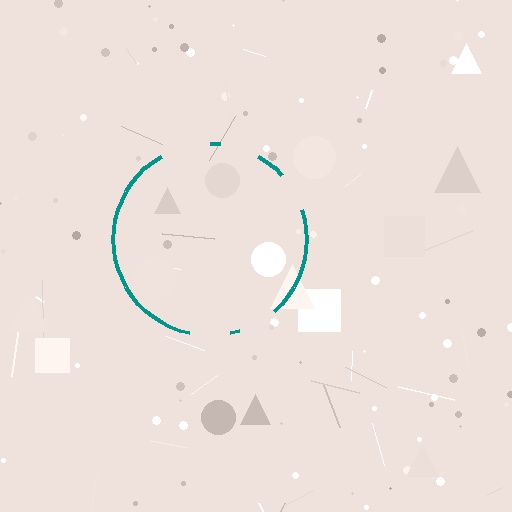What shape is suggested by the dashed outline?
The dashed outline suggests a circle.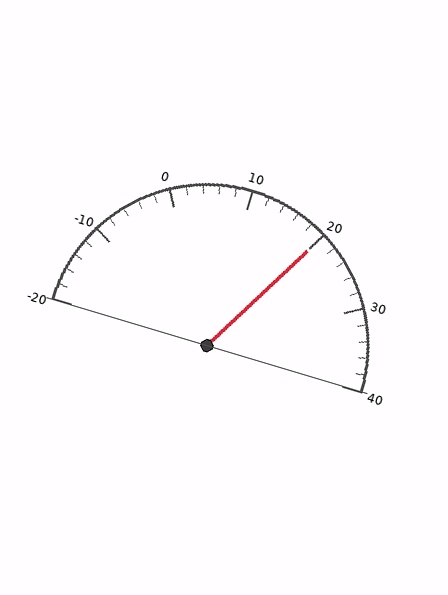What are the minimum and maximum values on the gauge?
The gauge ranges from -20 to 40.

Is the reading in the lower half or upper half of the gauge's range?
The reading is in the upper half of the range (-20 to 40).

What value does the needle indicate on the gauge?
The needle indicates approximately 20.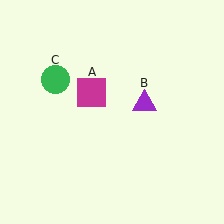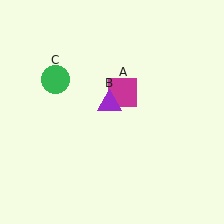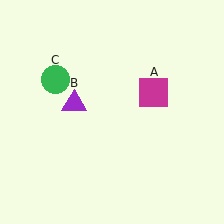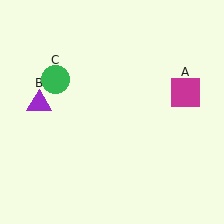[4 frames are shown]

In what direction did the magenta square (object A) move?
The magenta square (object A) moved right.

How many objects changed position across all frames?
2 objects changed position: magenta square (object A), purple triangle (object B).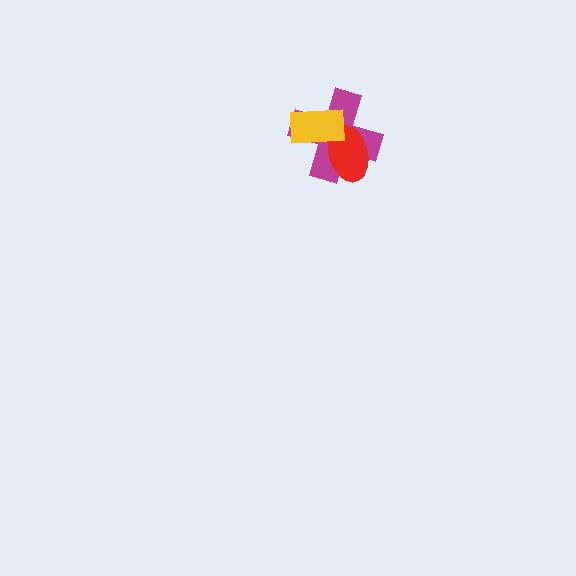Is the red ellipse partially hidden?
Yes, it is partially covered by another shape.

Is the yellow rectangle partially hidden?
No, no other shape covers it.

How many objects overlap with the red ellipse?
2 objects overlap with the red ellipse.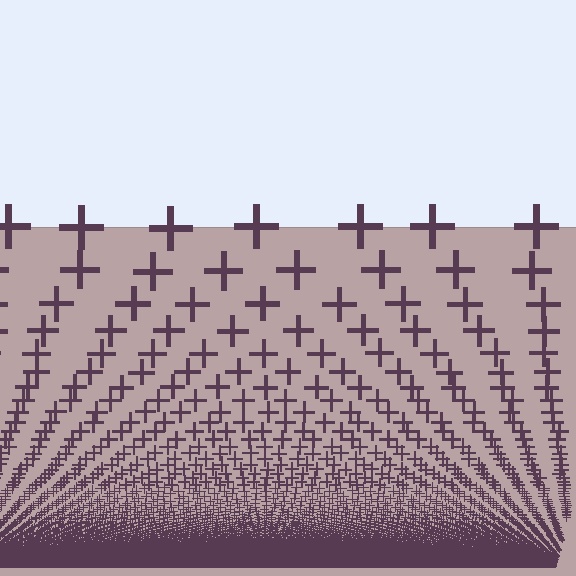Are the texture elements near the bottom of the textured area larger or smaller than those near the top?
Smaller. The gradient is inverted — elements near the bottom are smaller and denser.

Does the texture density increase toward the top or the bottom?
Density increases toward the bottom.